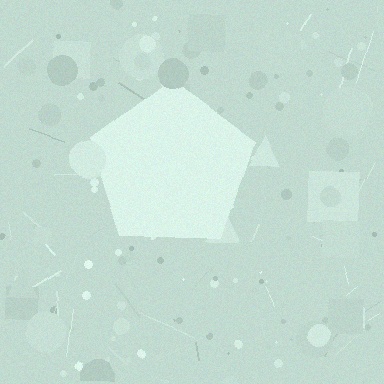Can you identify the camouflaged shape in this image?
The camouflaged shape is a pentagon.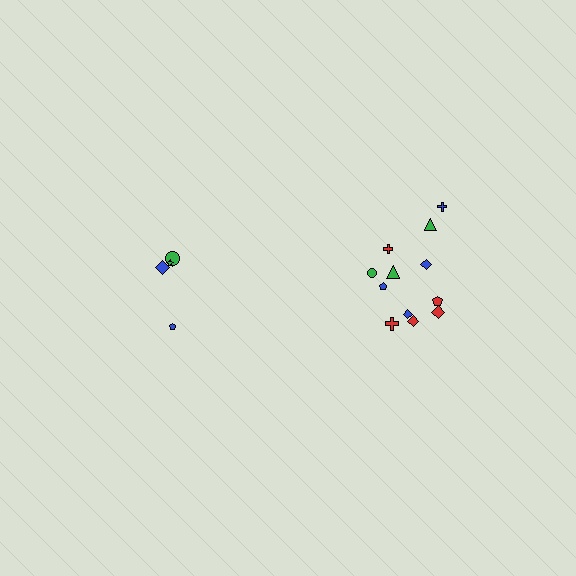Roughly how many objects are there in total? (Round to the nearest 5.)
Roughly 15 objects in total.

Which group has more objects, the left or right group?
The right group.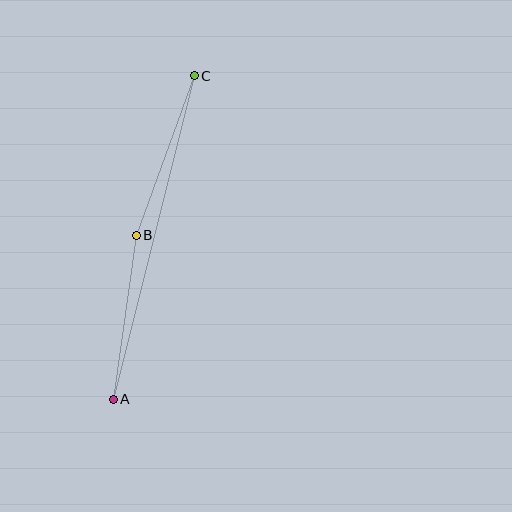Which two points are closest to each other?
Points A and B are closest to each other.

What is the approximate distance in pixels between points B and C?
The distance between B and C is approximately 169 pixels.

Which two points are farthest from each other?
Points A and C are farthest from each other.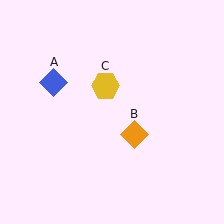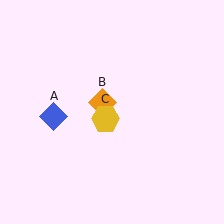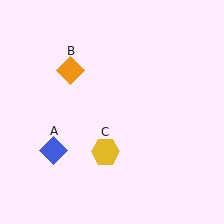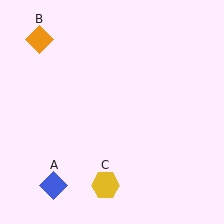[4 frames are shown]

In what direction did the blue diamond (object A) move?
The blue diamond (object A) moved down.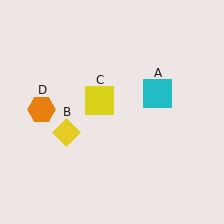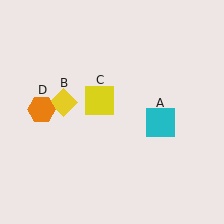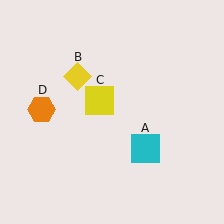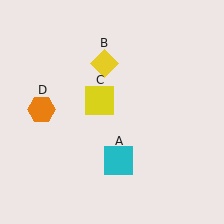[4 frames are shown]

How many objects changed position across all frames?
2 objects changed position: cyan square (object A), yellow diamond (object B).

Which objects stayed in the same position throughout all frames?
Yellow square (object C) and orange hexagon (object D) remained stationary.